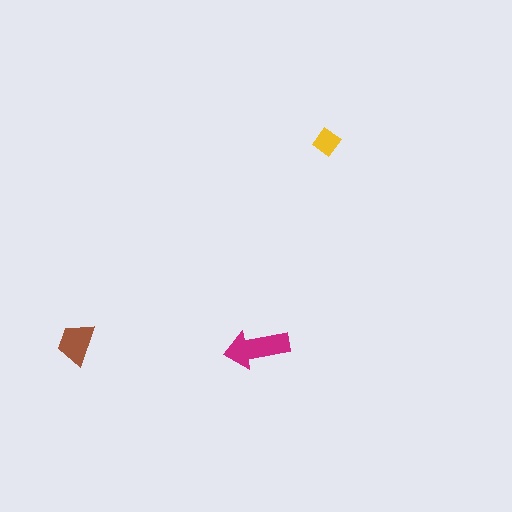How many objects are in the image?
There are 3 objects in the image.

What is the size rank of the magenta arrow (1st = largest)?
1st.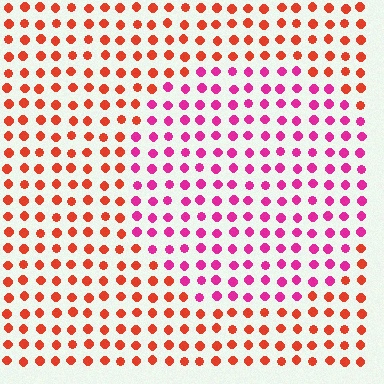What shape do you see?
I see a circle.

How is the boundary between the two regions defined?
The boundary is defined purely by a slight shift in hue (about 45 degrees). Spacing, size, and orientation are identical on both sides.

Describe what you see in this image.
The image is filled with small red elements in a uniform arrangement. A circle-shaped region is visible where the elements are tinted to a slightly different hue, forming a subtle color boundary.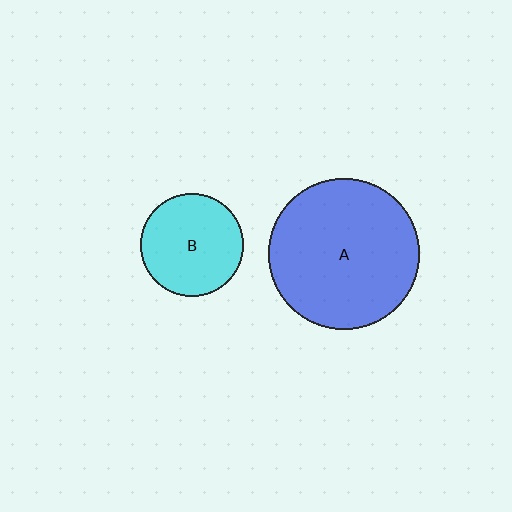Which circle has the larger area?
Circle A (blue).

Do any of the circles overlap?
No, none of the circles overlap.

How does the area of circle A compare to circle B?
Approximately 2.1 times.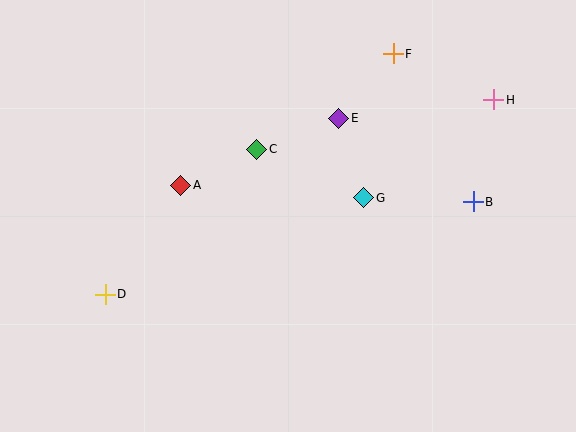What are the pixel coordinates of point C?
Point C is at (257, 149).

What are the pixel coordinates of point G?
Point G is at (364, 198).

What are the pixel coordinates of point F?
Point F is at (393, 54).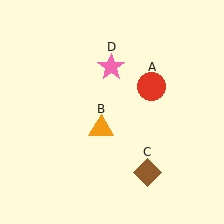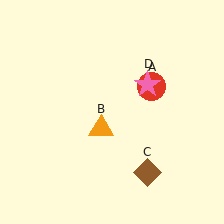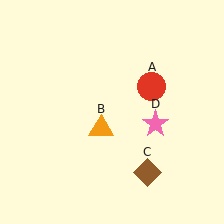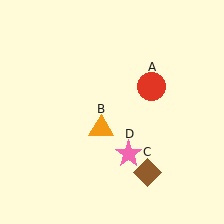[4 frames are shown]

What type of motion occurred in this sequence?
The pink star (object D) rotated clockwise around the center of the scene.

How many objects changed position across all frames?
1 object changed position: pink star (object D).